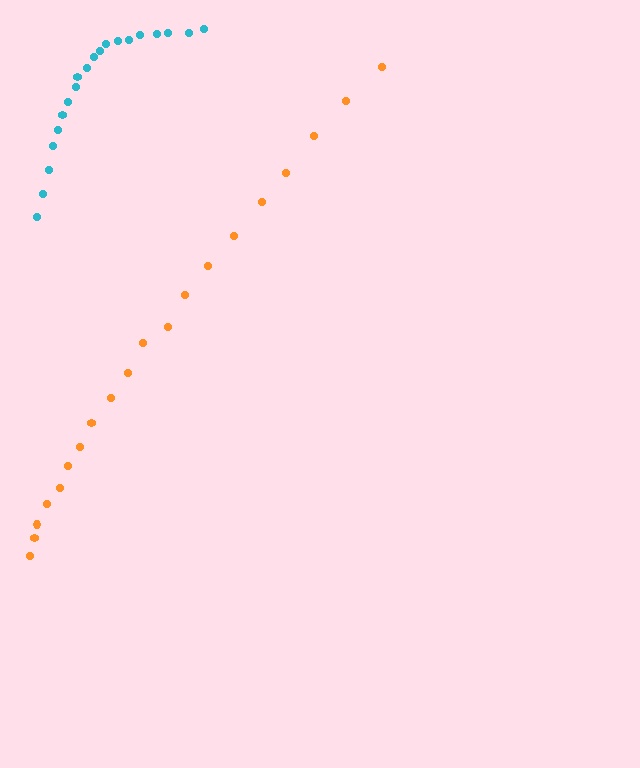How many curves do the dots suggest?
There are 2 distinct paths.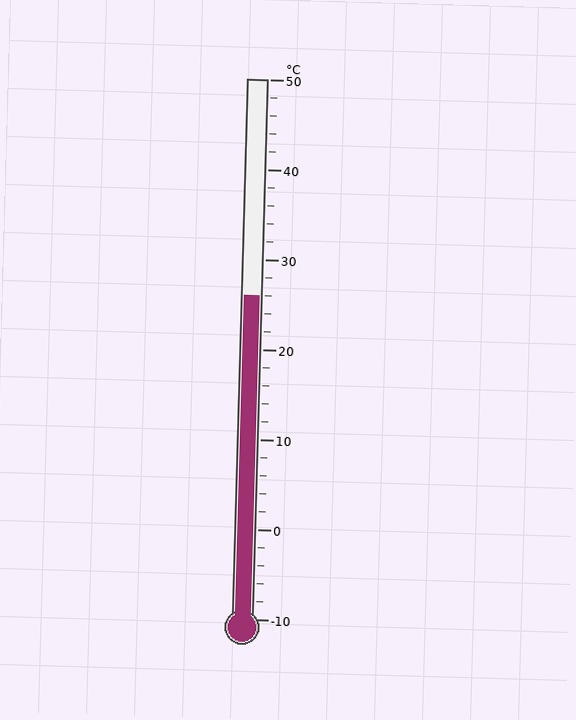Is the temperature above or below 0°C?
The temperature is above 0°C.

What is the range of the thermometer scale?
The thermometer scale ranges from -10°C to 50°C.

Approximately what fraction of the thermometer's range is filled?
The thermometer is filled to approximately 60% of its range.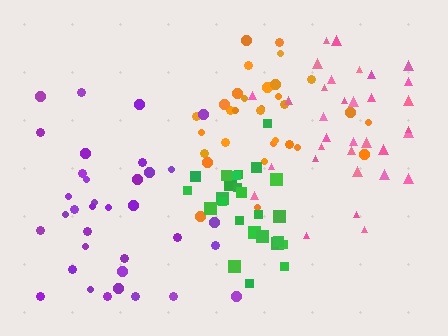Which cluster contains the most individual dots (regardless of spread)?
Purple (35).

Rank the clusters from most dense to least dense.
orange, green, pink, purple.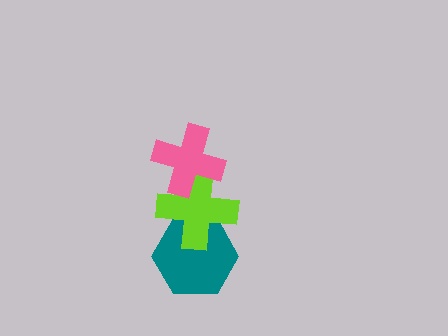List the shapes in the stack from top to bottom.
From top to bottom: the pink cross, the lime cross, the teal hexagon.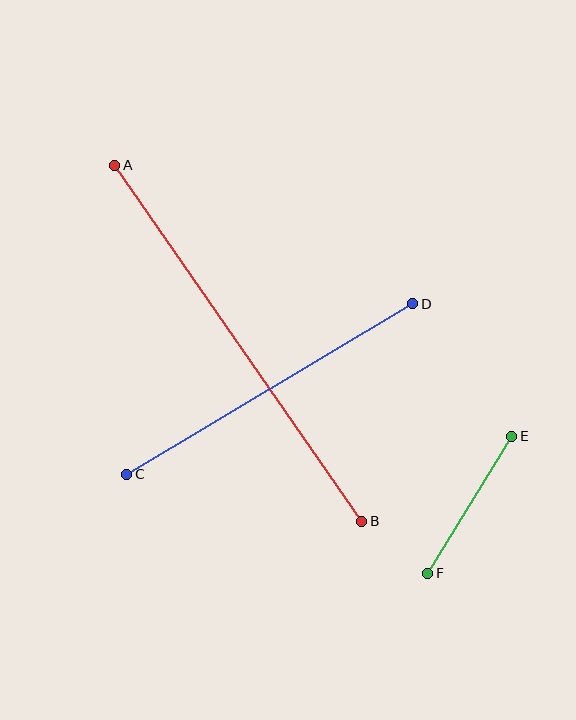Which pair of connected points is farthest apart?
Points A and B are farthest apart.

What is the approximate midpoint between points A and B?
The midpoint is at approximately (238, 343) pixels.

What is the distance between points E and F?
The distance is approximately 161 pixels.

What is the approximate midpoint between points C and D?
The midpoint is at approximately (270, 389) pixels.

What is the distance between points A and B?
The distance is approximately 433 pixels.